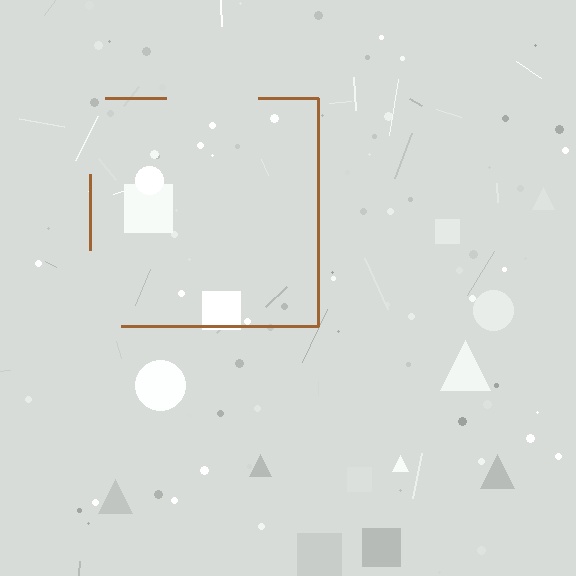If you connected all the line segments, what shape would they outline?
They would outline a square.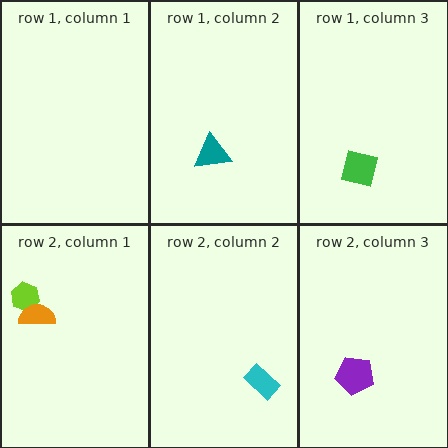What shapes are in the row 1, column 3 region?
The green square.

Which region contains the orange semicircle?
The row 2, column 1 region.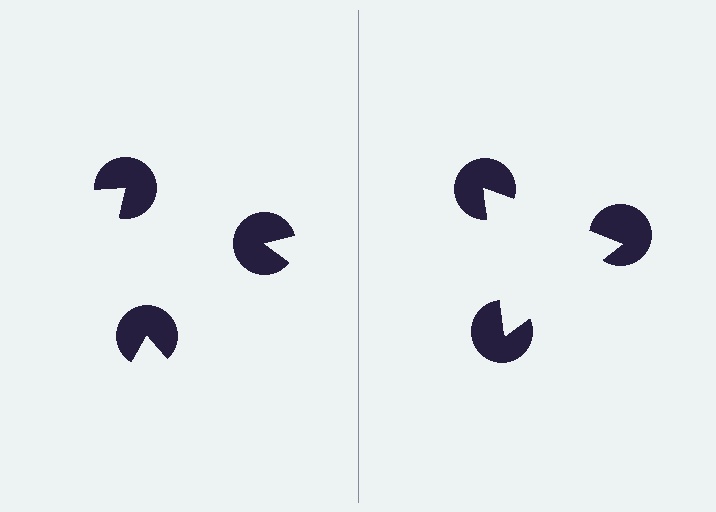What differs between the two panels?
The pac-man discs are positioned identically on both sides; only the wedge orientations differ. On the right they align to a triangle; on the left they are misaligned.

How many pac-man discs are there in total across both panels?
6 — 3 on each side.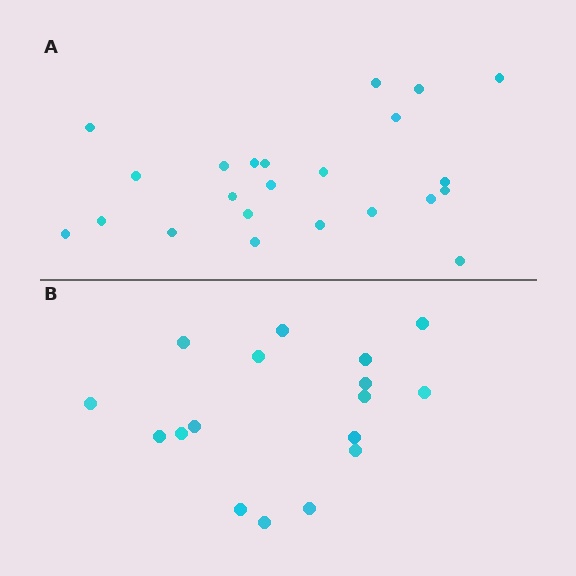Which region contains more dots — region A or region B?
Region A (the top region) has more dots.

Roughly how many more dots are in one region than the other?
Region A has about 6 more dots than region B.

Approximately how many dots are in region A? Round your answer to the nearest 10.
About 20 dots. (The exact count is 23, which rounds to 20.)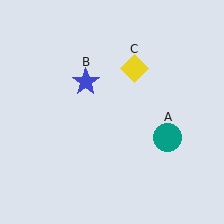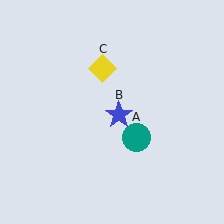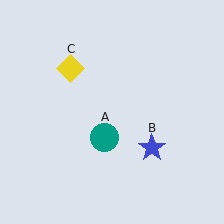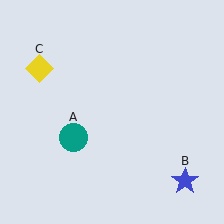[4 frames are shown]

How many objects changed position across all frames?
3 objects changed position: teal circle (object A), blue star (object B), yellow diamond (object C).